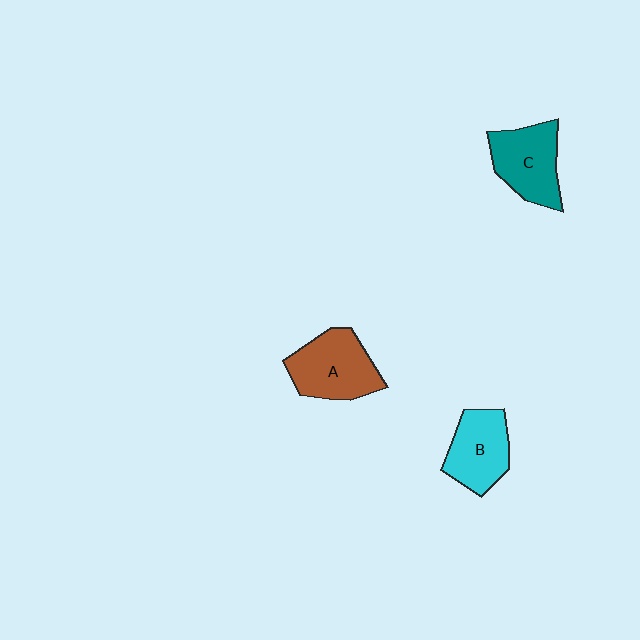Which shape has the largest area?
Shape A (brown).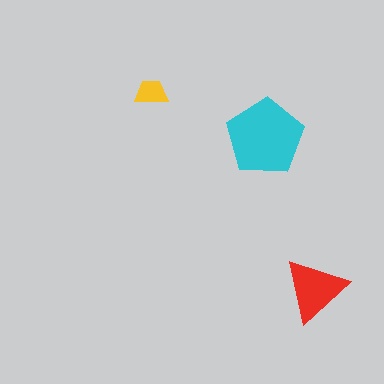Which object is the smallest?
The yellow trapezoid.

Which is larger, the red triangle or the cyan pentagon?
The cyan pentagon.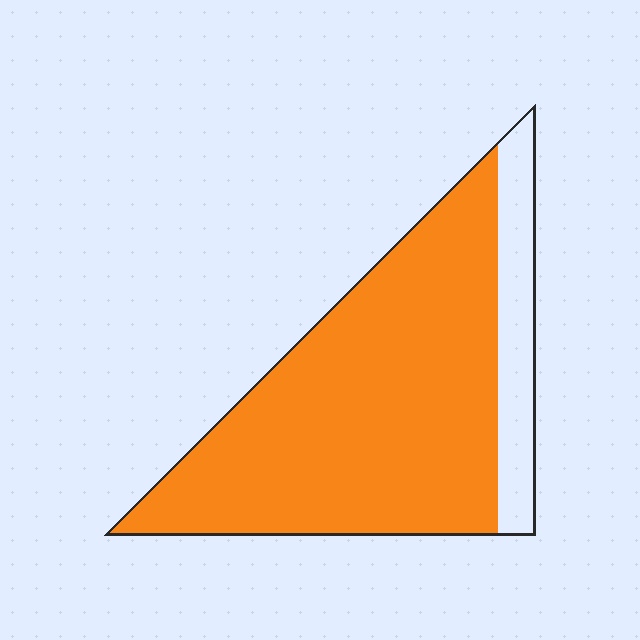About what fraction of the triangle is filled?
About five sixths (5/6).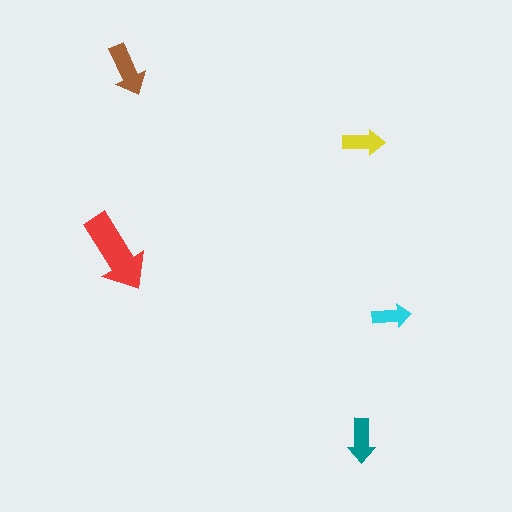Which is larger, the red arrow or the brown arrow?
The red one.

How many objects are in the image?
There are 5 objects in the image.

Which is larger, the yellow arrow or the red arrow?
The red one.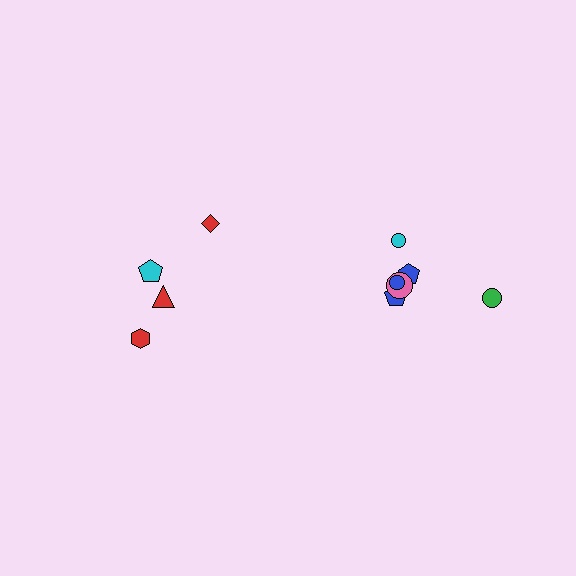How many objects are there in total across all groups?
There are 10 objects.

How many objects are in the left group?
There are 4 objects.